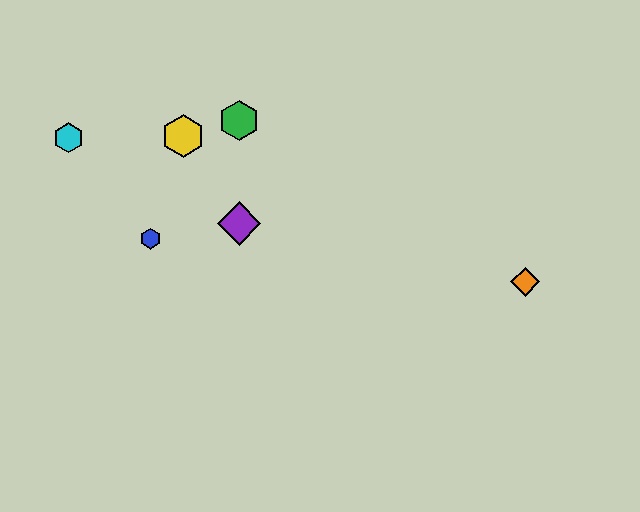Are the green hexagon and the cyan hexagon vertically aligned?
No, the green hexagon is at x≈239 and the cyan hexagon is at x≈68.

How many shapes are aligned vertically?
3 shapes (the red diamond, the green hexagon, the purple diamond) are aligned vertically.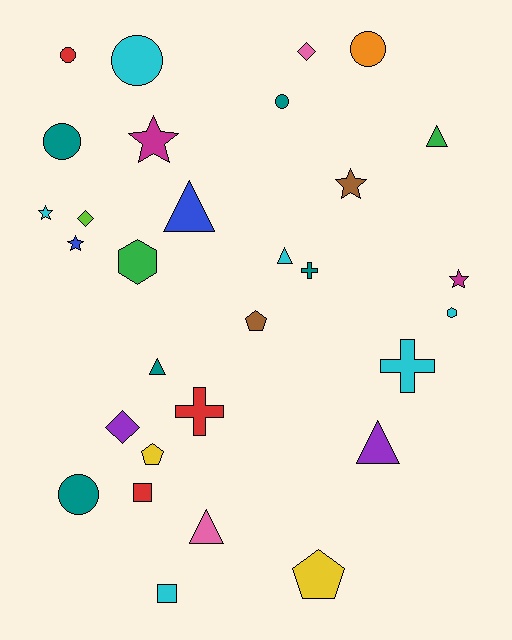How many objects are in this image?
There are 30 objects.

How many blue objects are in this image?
There are 2 blue objects.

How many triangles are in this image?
There are 6 triangles.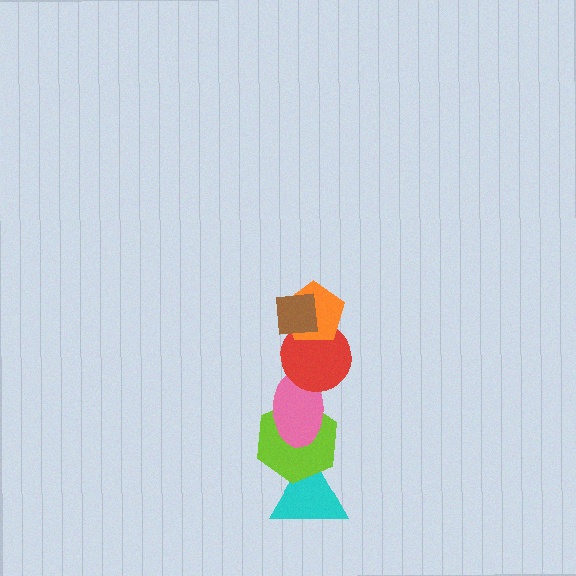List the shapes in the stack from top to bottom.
From top to bottom: the brown square, the orange pentagon, the red circle, the pink ellipse, the lime hexagon, the cyan triangle.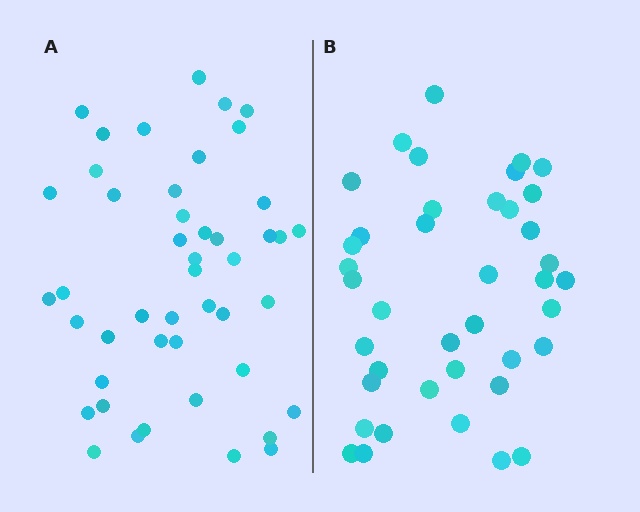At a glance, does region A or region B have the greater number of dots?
Region A (the left region) has more dots.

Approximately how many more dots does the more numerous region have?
Region A has about 6 more dots than region B.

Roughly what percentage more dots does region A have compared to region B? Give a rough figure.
About 15% more.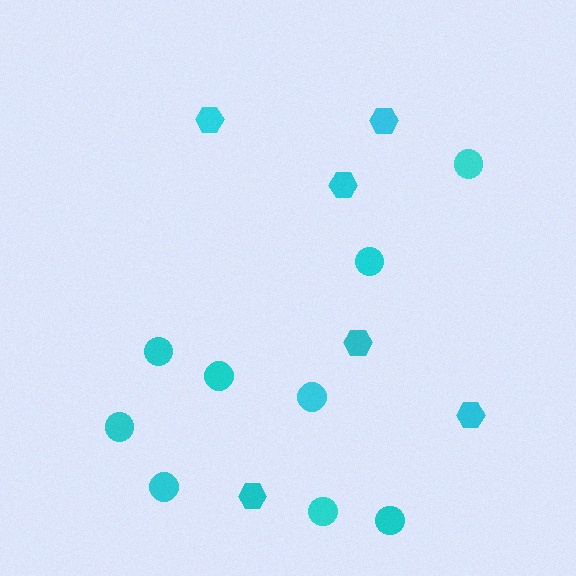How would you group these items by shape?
There are 2 groups: one group of circles (9) and one group of hexagons (6).